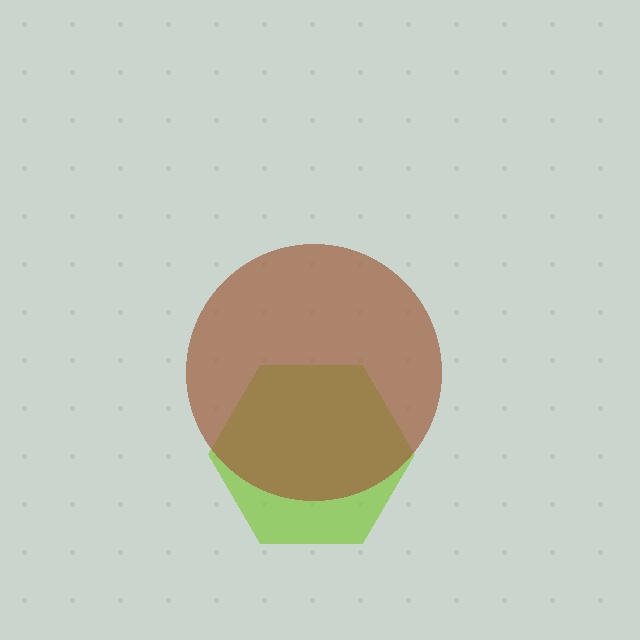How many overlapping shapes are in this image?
There are 2 overlapping shapes in the image.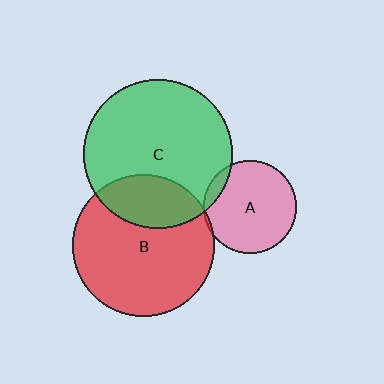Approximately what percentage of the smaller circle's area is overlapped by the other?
Approximately 10%.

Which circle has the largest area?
Circle C (green).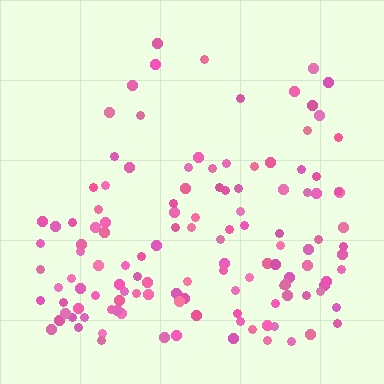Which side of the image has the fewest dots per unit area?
The top.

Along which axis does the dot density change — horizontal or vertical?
Vertical.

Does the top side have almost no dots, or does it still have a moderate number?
Still a moderate number, just noticeably fewer than the bottom.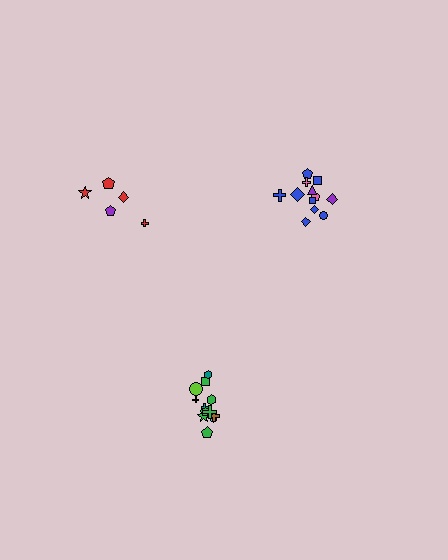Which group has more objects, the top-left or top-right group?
The top-right group.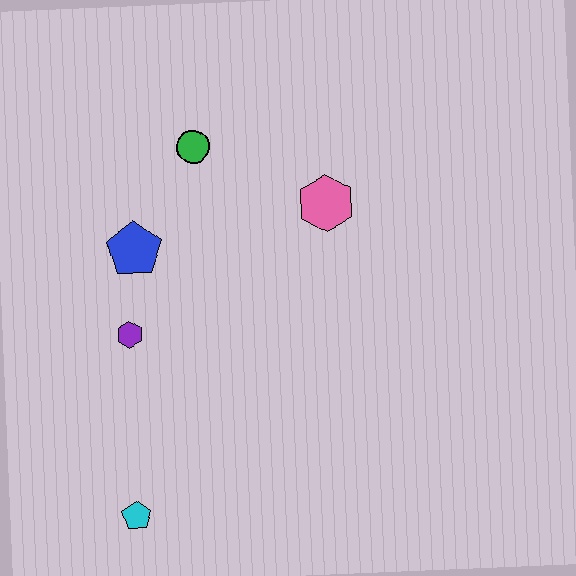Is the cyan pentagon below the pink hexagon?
Yes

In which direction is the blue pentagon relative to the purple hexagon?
The blue pentagon is above the purple hexagon.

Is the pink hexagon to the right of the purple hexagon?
Yes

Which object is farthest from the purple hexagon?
The pink hexagon is farthest from the purple hexagon.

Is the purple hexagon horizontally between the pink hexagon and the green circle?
No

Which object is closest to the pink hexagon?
The green circle is closest to the pink hexagon.